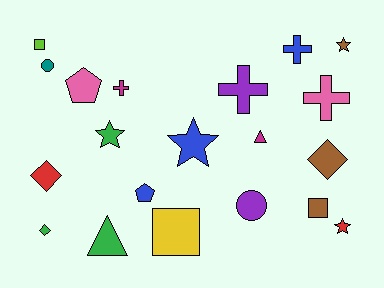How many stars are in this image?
There are 4 stars.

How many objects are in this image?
There are 20 objects.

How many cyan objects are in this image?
There are no cyan objects.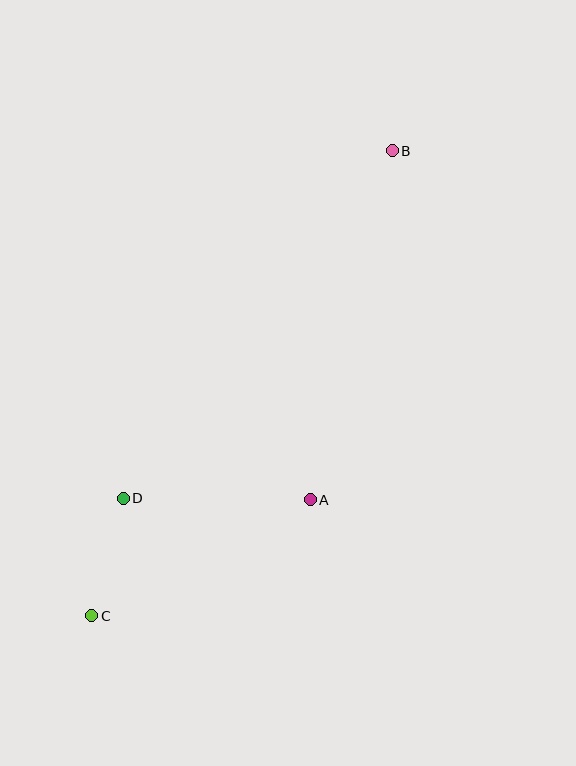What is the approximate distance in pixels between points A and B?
The distance between A and B is approximately 359 pixels.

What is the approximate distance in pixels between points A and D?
The distance between A and D is approximately 187 pixels.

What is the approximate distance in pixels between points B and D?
The distance between B and D is approximately 439 pixels.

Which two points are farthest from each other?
Points B and C are farthest from each other.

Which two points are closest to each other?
Points C and D are closest to each other.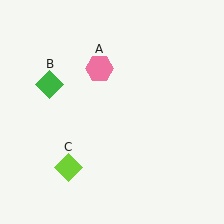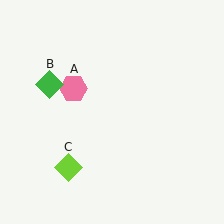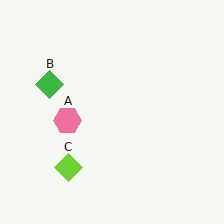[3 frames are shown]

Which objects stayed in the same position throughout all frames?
Green diamond (object B) and lime diamond (object C) remained stationary.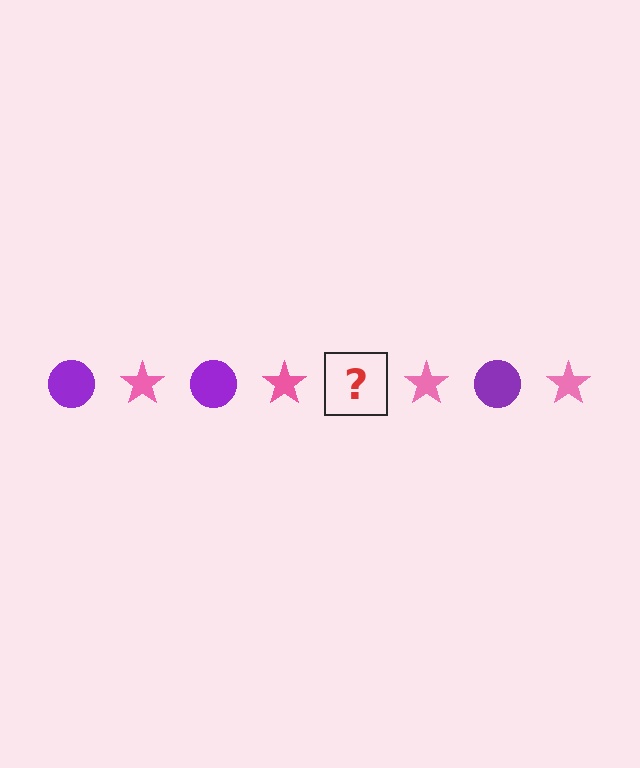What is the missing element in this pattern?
The missing element is a purple circle.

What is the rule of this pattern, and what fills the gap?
The rule is that the pattern alternates between purple circle and pink star. The gap should be filled with a purple circle.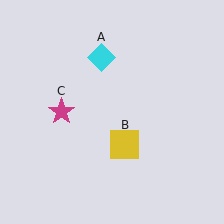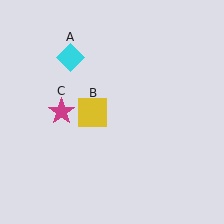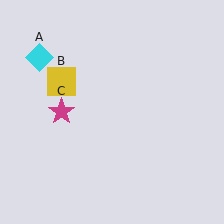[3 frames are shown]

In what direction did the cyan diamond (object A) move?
The cyan diamond (object A) moved left.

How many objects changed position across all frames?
2 objects changed position: cyan diamond (object A), yellow square (object B).